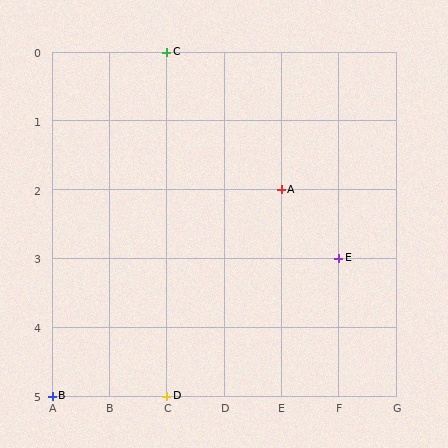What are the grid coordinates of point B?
Point B is at grid coordinates (A, 5).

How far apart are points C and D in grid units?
Points C and D are 5 rows apart.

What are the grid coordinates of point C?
Point C is at grid coordinates (C, 0).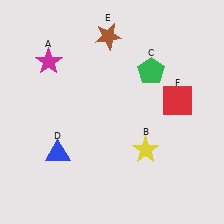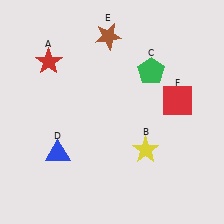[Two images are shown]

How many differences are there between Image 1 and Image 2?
There is 1 difference between the two images.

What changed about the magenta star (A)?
In Image 1, A is magenta. In Image 2, it changed to red.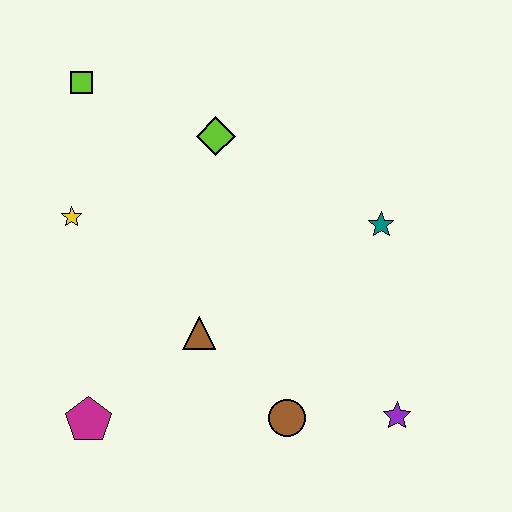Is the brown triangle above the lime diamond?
No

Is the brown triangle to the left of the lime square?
No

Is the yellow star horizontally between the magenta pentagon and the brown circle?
No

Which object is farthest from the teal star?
The magenta pentagon is farthest from the teal star.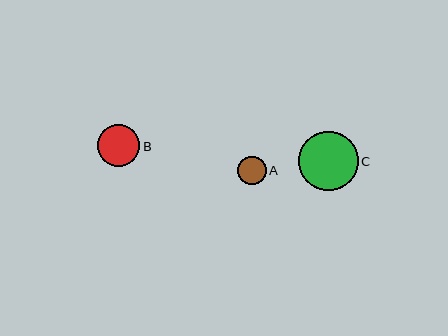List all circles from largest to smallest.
From largest to smallest: C, B, A.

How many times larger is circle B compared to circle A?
Circle B is approximately 1.5 times the size of circle A.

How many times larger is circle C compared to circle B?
Circle C is approximately 1.4 times the size of circle B.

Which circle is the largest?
Circle C is the largest with a size of approximately 60 pixels.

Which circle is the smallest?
Circle A is the smallest with a size of approximately 29 pixels.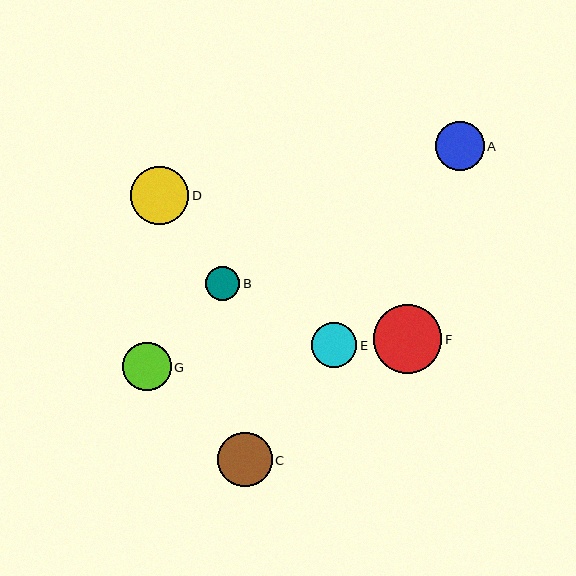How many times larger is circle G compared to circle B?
Circle G is approximately 1.4 times the size of circle B.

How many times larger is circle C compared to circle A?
Circle C is approximately 1.1 times the size of circle A.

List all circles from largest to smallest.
From largest to smallest: F, D, C, A, G, E, B.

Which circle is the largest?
Circle F is the largest with a size of approximately 69 pixels.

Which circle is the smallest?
Circle B is the smallest with a size of approximately 34 pixels.